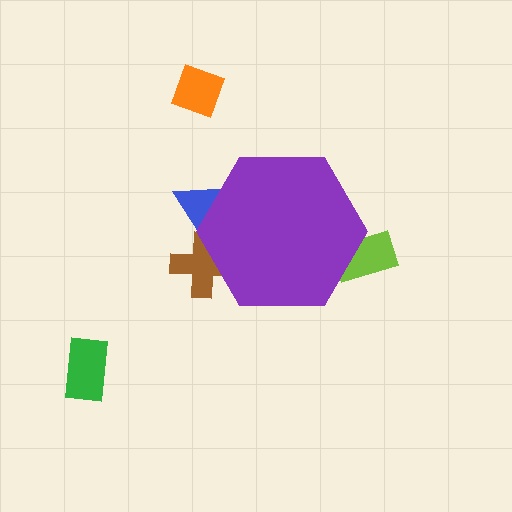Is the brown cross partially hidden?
Yes, the brown cross is partially hidden behind the purple hexagon.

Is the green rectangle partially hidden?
No, the green rectangle is fully visible.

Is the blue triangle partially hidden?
Yes, the blue triangle is partially hidden behind the purple hexagon.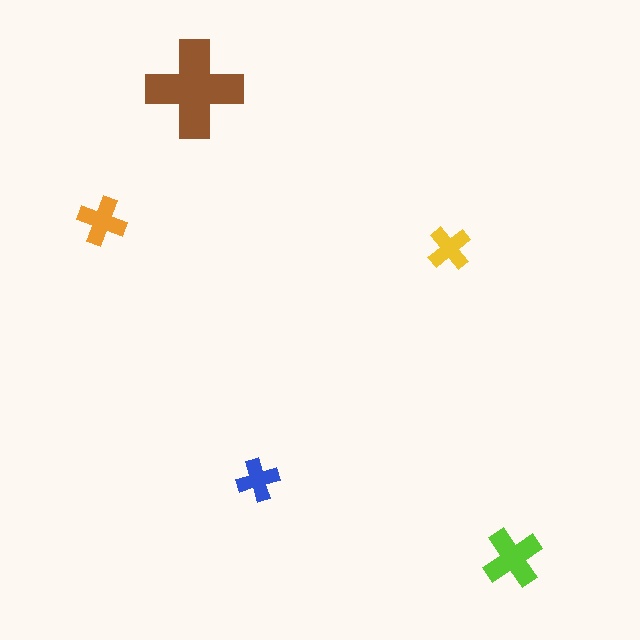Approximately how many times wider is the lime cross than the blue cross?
About 1.5 times wider.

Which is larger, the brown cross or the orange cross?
The brown one.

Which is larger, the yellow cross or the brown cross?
The brown one.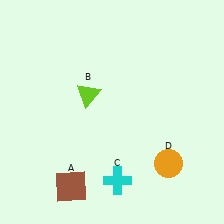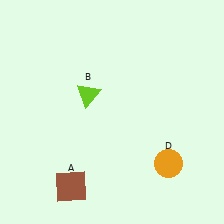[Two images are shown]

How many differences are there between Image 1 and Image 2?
There is 1 difference between the two images.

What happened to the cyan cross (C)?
The cyan cross (C) was removed in Image 2. It was in the bottom-right area of Image 1.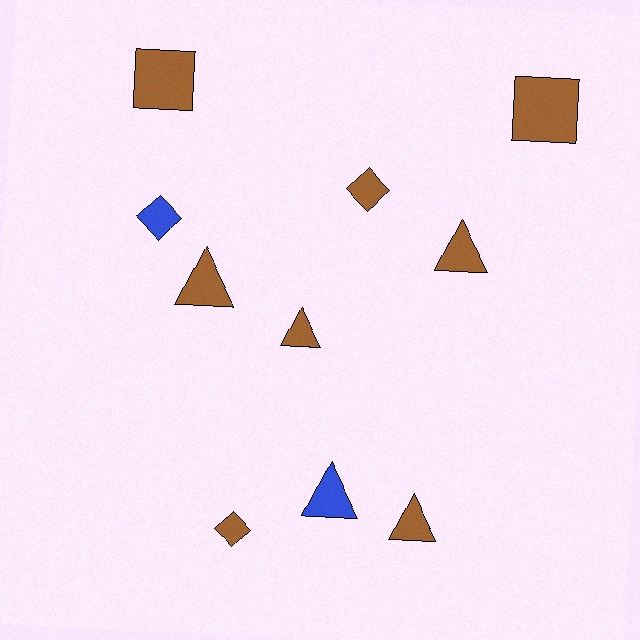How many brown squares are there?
There are 2 brown squares.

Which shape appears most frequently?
Triangle, with 5 objects.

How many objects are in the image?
There are 10 objects.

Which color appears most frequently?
Brown, with 8 objects.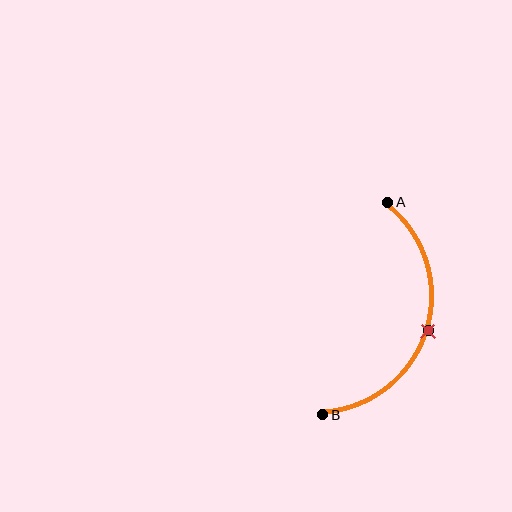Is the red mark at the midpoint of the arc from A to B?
Yes. The red mark lies on the arc at equal arc-length from both A and B — it is the arc midpoint.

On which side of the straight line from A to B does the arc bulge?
The arc bulges to the right of the straight line connecting A and B.